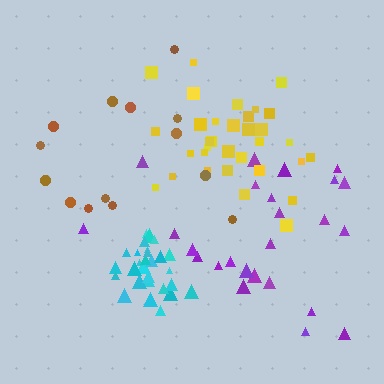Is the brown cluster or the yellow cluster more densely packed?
Yellow.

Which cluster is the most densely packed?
Cyan.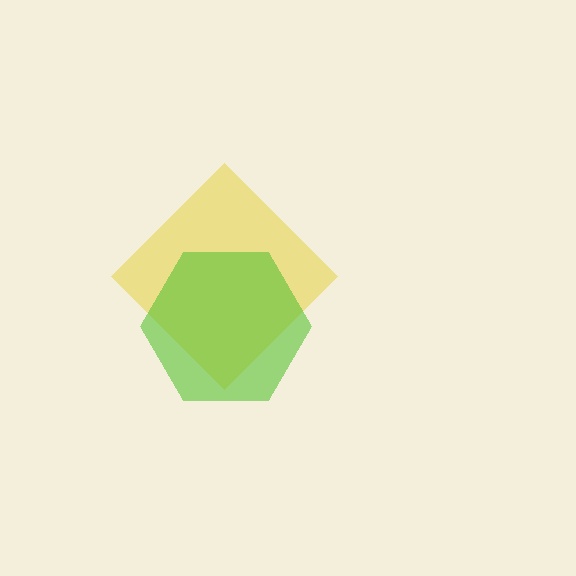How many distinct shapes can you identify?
There are 2 distinct shapes: a yellow diamond, a lime hexagon.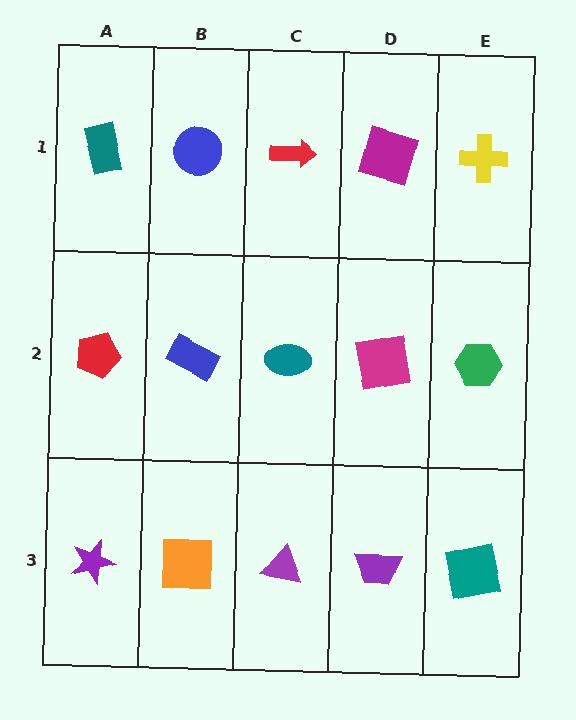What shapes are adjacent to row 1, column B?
A blue rectangle (row 2, column B), a teal rectangle (row 1, column A), a red arrow (row 1, column C).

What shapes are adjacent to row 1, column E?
A green hexagon (row 2, column E), a magenta square (row 1, column D).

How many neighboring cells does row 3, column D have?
3.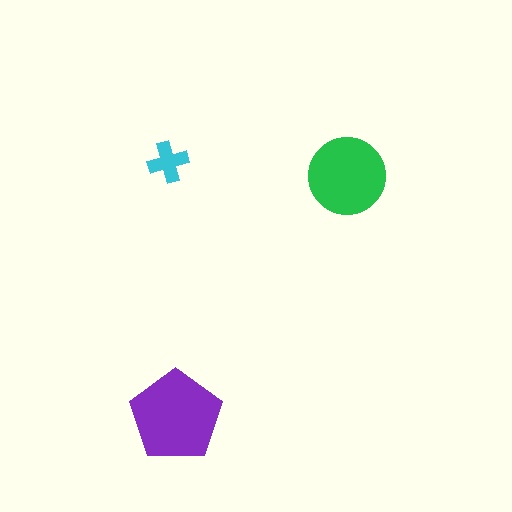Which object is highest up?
The cyan cross is topmost.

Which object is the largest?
The purple pentagon.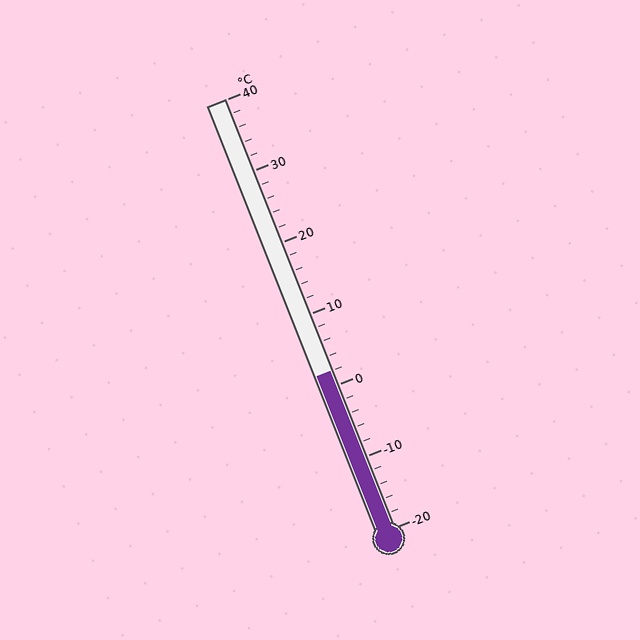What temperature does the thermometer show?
The thermometer shows approximately 2°C.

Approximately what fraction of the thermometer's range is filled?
The thermometer is filled to approximately 35% of its range.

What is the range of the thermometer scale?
The thermometer scale ranges from -20°C to 40°C.